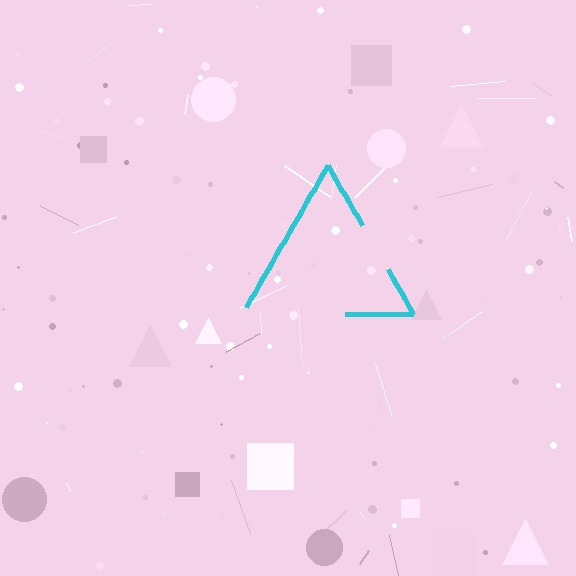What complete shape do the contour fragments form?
The contour fragments form a triangle.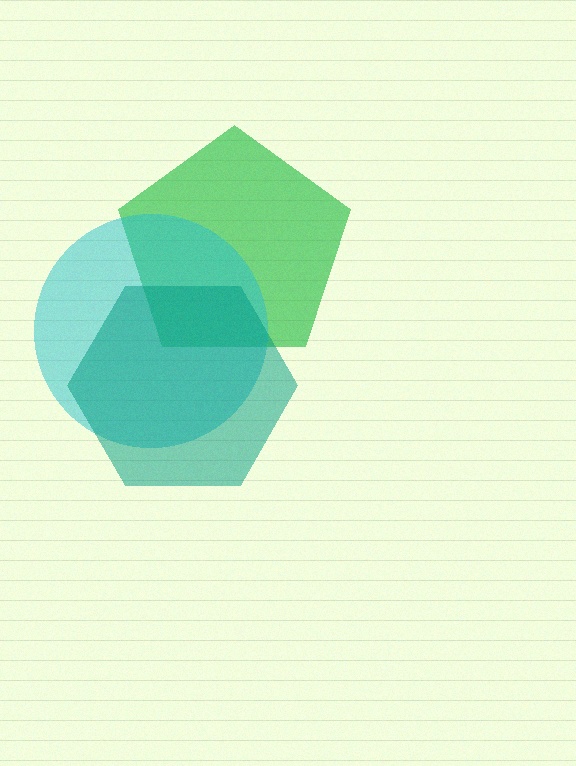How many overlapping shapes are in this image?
There are 3 overlapping shapes in the image.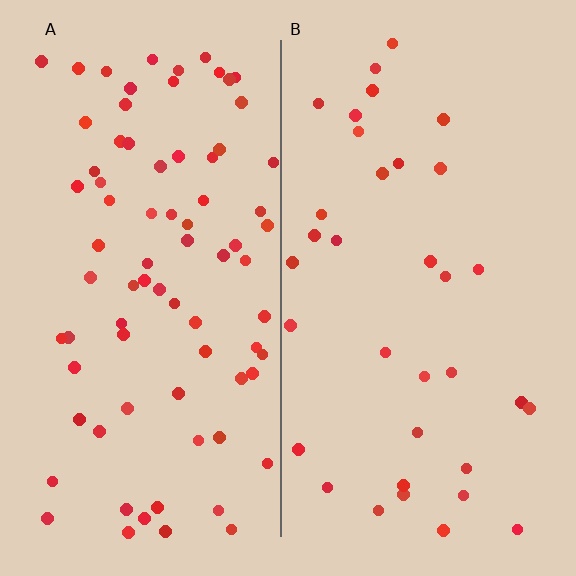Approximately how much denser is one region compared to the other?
Approximately 2.3× — region A over region B.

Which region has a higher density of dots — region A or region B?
A (the left).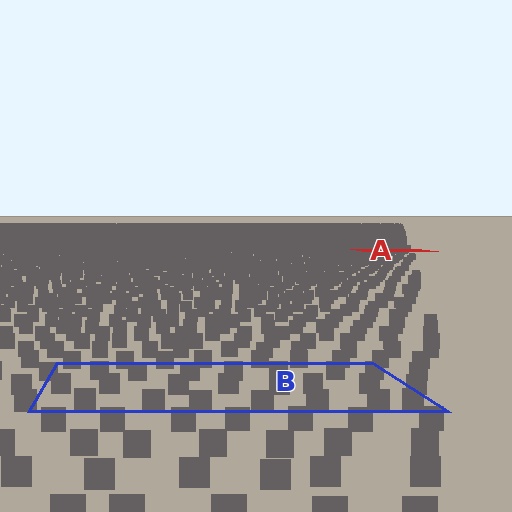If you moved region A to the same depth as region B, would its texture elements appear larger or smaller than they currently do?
They would appear larger. At a closer depth, the same texture elements are projected at a bigger on-screen size.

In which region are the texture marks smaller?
The texture marks are smaller in region A, because it is farther away.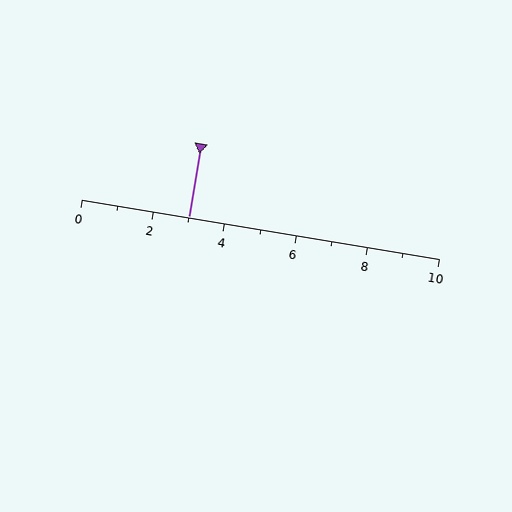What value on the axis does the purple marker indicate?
The marker indicates approximately 3.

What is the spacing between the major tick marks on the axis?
The major ticks are spaced 2 apart.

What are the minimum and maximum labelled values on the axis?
The axis runs from 0 to 10.